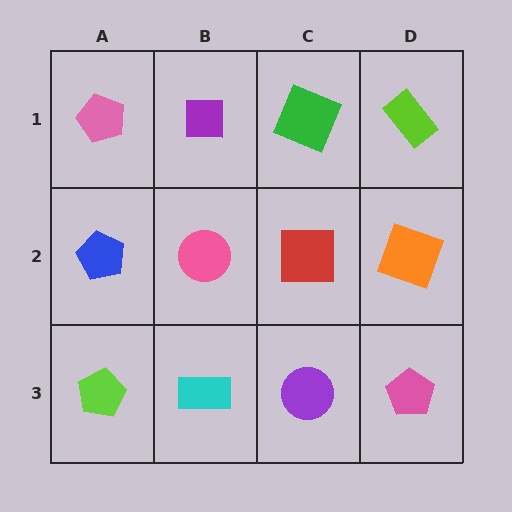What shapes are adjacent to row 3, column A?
A blue pentagon (row 2, column A), a cyan rectangle (row 3, column B).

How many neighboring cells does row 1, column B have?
3.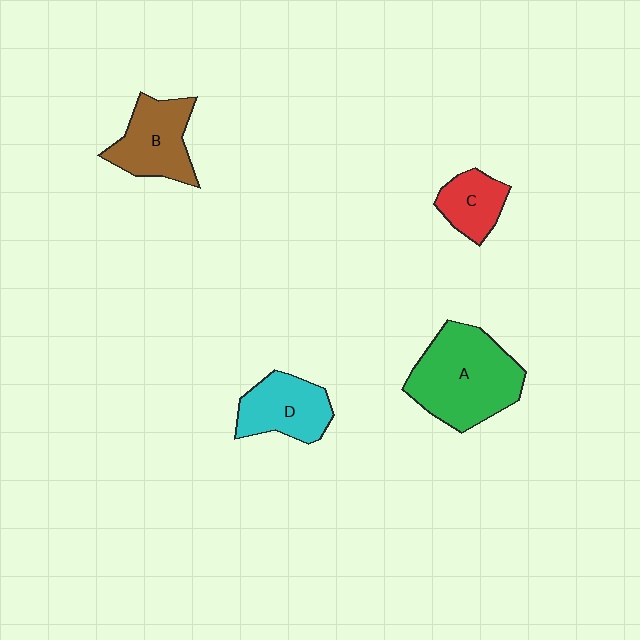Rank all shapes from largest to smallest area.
From largest to smallest: A (green), B (brown), D (cyan), C (red).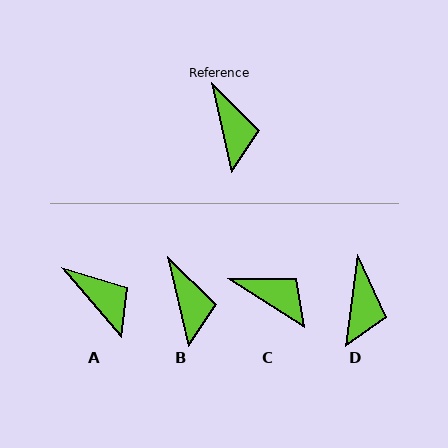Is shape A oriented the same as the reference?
No, it is off by about 28 degrees.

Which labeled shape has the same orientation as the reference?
B.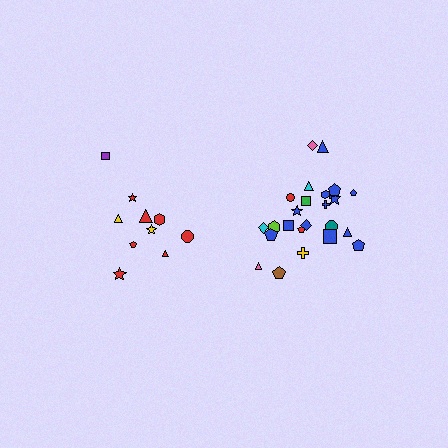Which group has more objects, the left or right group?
The right group.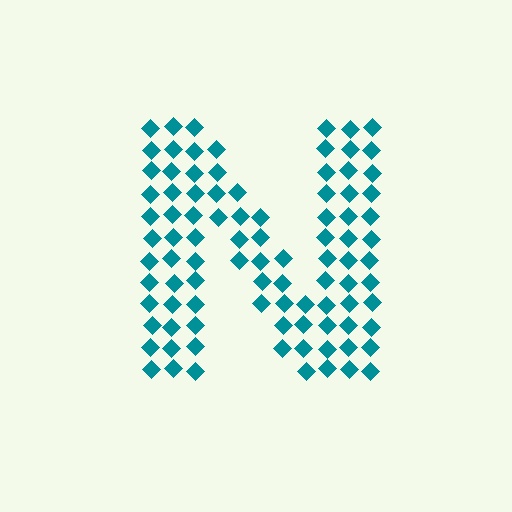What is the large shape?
The large shape is the letter N.